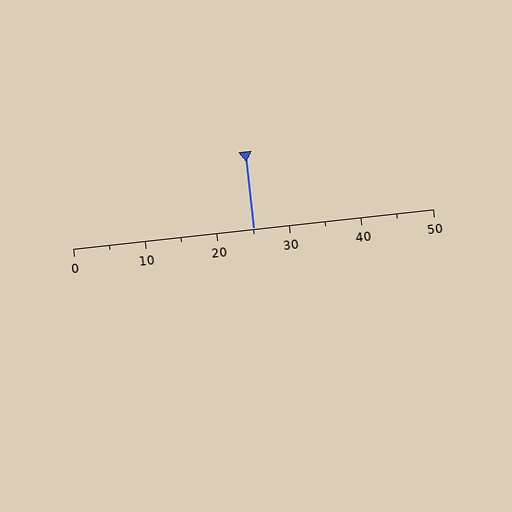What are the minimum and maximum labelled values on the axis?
The axis runs from 0 to 50.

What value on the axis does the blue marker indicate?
The marker indicates approximately 25.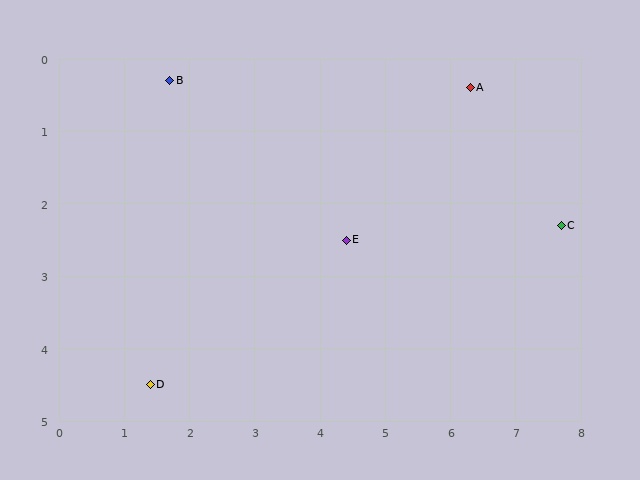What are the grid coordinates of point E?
Point E is at approximately (4.4, 2.5).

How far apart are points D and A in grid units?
Points D and A are about 6.4 grid units apart.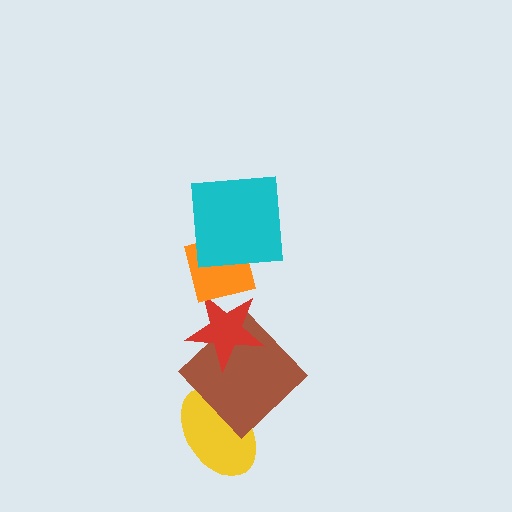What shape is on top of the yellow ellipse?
The brown diamond is on top of the yellow ellipse.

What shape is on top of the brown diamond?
The red star is on top of the brown diamond.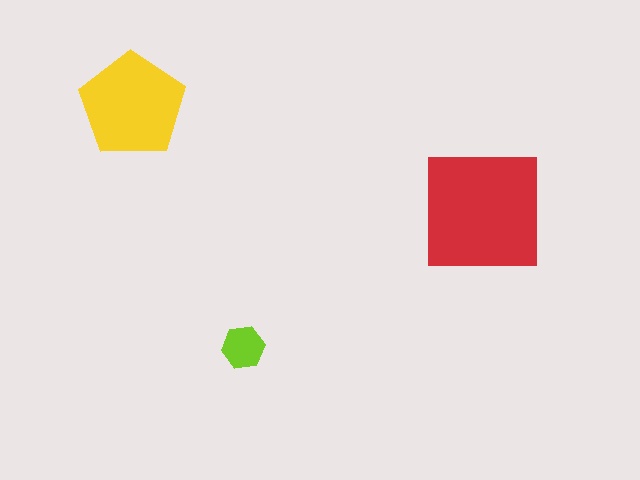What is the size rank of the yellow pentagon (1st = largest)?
2nd.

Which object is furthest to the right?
The red square is rightmost.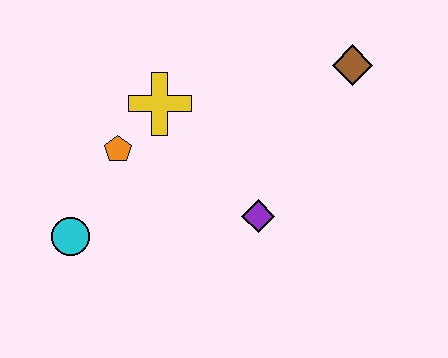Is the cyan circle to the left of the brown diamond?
Yes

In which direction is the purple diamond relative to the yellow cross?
The purple diamond is below the yellow cross.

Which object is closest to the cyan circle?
The orange pentagon is closest to the cyan circle.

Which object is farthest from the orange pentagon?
The brown diamond is farthest from the orange pentagon.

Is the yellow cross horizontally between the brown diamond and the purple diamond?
No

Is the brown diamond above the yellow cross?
Yes